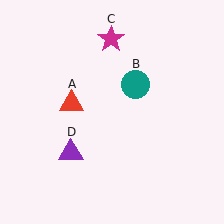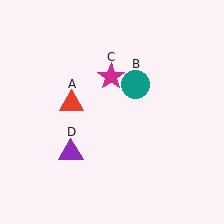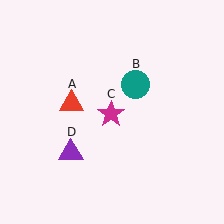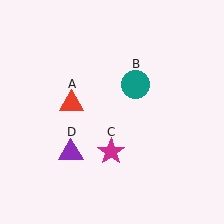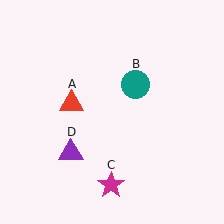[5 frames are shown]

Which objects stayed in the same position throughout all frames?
Red triangle (object A) and teal circle (object B) and purple triangle (object D) remained stationary.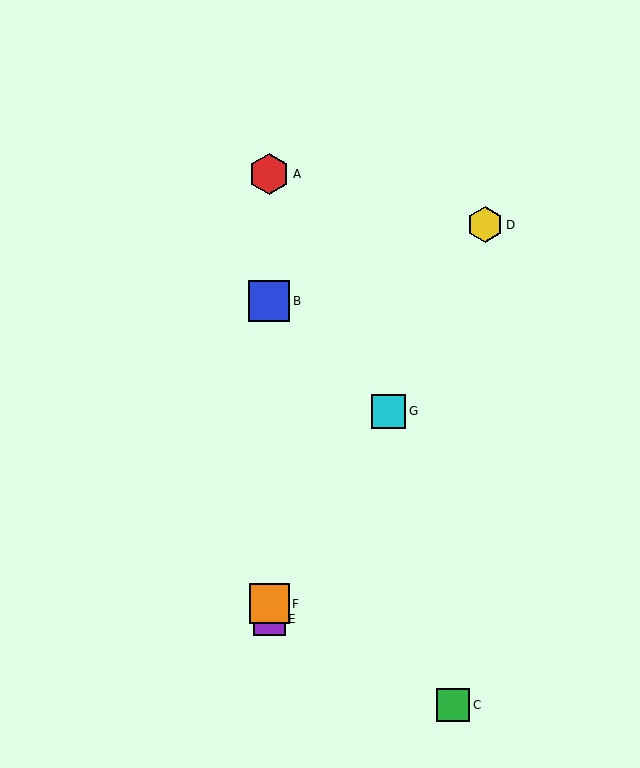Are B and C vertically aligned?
No, B is at x≈269 and C is at x≈453.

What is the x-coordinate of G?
Object G is at x≈389.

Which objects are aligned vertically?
Objects A, B, E, F are aligned vertically.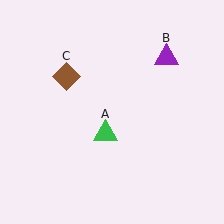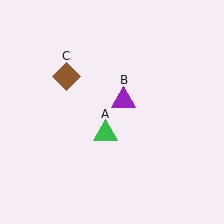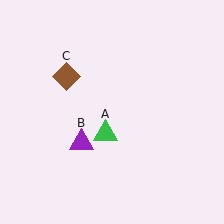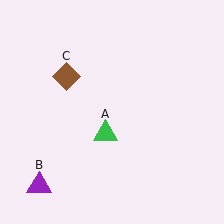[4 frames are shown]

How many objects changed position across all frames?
1 object changed position: purple triangle (object B).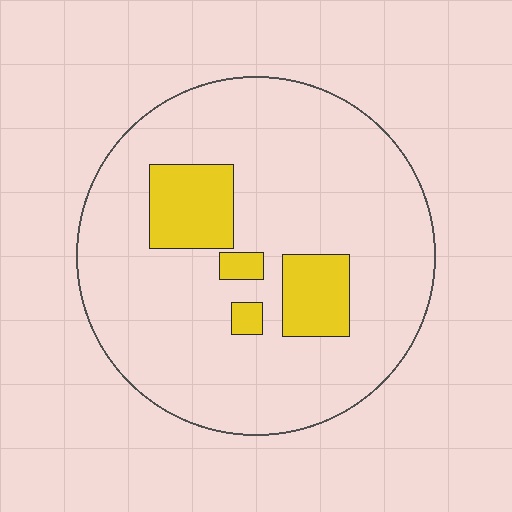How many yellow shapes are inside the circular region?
4.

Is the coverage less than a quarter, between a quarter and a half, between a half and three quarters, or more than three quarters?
Less than a quarter.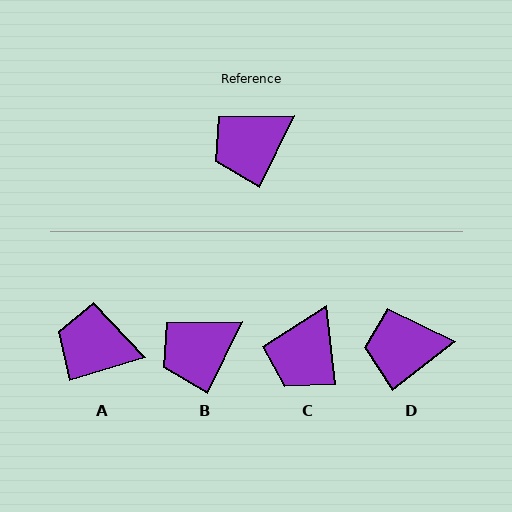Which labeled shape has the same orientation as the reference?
B.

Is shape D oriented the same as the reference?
No, it is off by about 26 degrees.